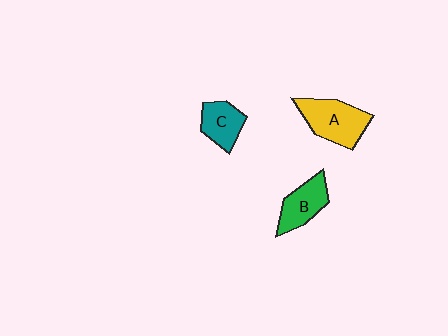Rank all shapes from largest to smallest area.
From largest to smallest: A (yellow), B (green), C (teal).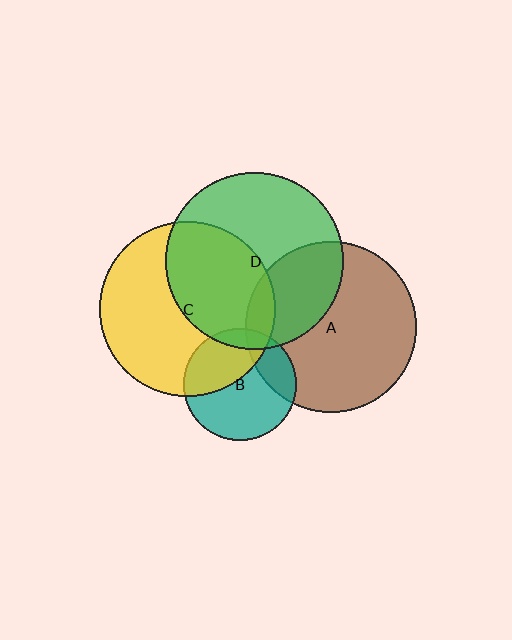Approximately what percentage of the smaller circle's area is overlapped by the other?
Approximately 10%.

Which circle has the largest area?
Circle D (green).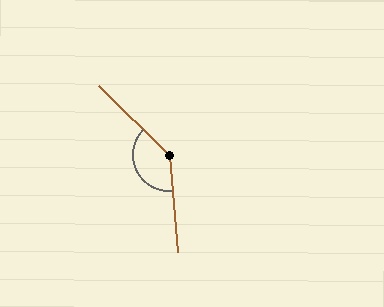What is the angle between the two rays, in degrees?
Approximately 139 degrees.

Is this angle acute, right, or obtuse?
It is obtuse.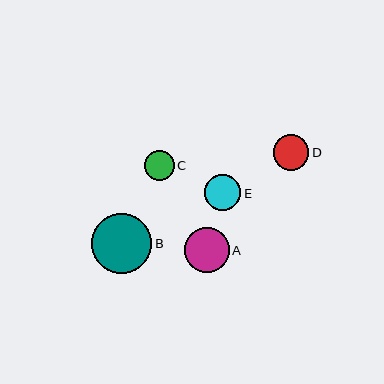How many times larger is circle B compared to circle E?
Circle B is approximately 1.7 times the size of circle E.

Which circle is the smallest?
Circle C is the smallest with a size of approximately 29 pixels.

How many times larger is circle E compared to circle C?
Circle E is approximately 1.2 times the size of circle C.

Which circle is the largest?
Circle B is the largest with a size of approximately 60 pixels.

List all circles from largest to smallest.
From largest to smallest: B, A, E, D, C.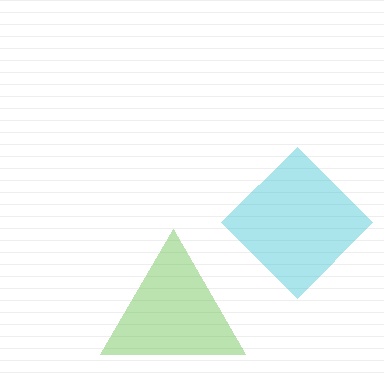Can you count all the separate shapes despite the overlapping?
Yes, there are 2 separate shapes.